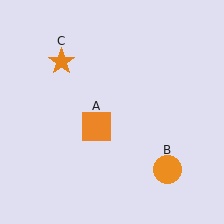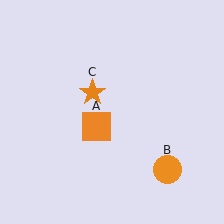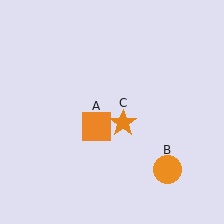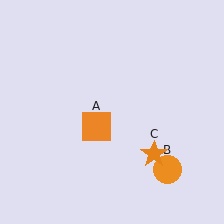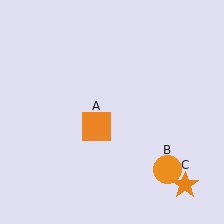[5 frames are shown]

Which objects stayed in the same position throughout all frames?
Orange square (object A) and orange circle (object B) remained stationary.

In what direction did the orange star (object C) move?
The orange star (object C) moved down and to the right.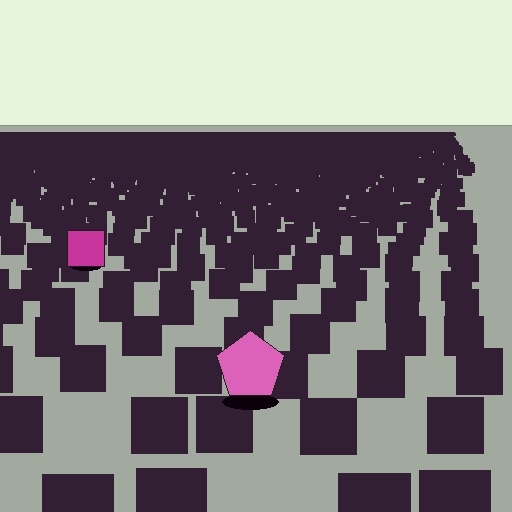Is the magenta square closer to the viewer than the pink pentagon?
No. The pink pentagon is closer — you can tell from the texture gradient: the ground texture is coarser near it.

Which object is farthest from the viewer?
The magenta square is farthest from the viewer. It appears smaller and the ground texture around it is denser.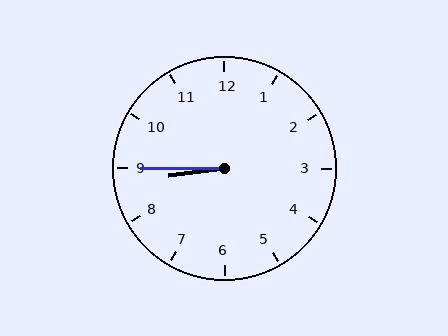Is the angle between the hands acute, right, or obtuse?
It is acute.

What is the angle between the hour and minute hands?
Approximately 8 degrees.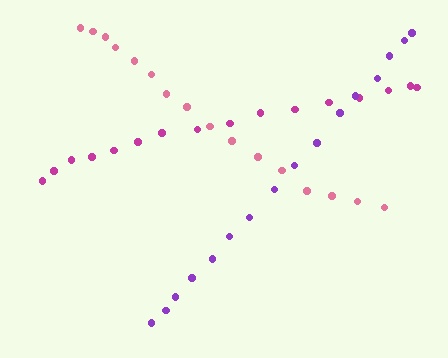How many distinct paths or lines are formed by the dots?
There are 3 distinct paths.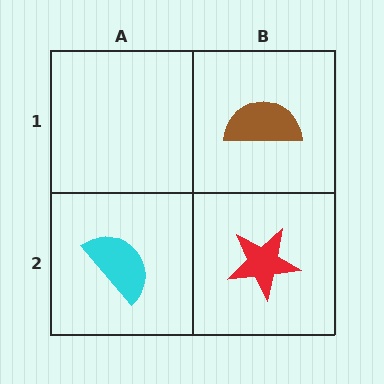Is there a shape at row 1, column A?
No, that cell is empty.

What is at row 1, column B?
A brown semicircle.